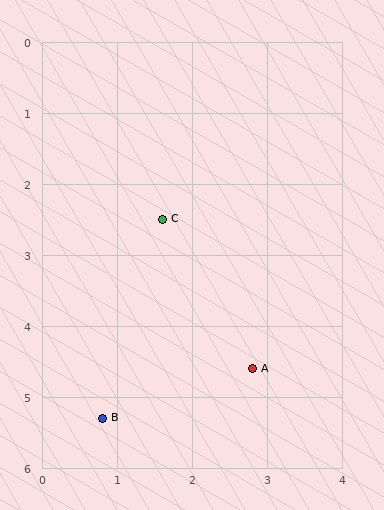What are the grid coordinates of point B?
Point B is at approximately (0.8, 5.3).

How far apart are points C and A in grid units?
Points C and A are about 2.4 grid units apart.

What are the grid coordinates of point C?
Point C is at approximately (1.6, 2.5).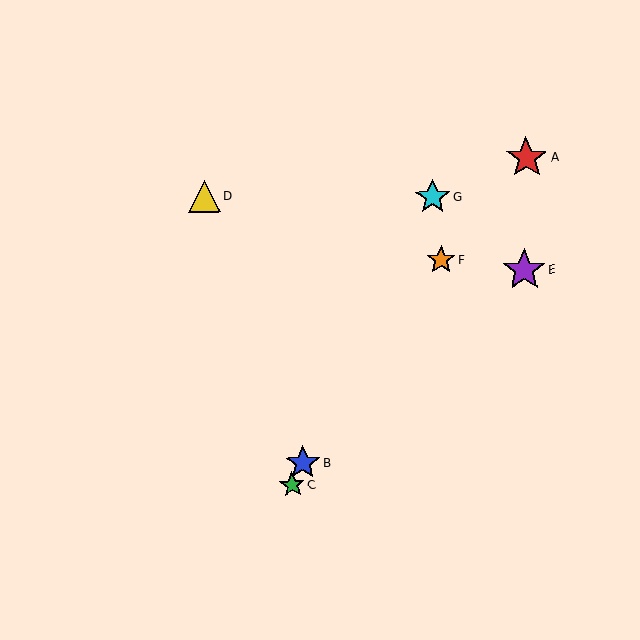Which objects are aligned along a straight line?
Objects B, C, G are aligned along a straight line.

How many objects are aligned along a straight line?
3 objects (B, C, G) are aligned along a straight line.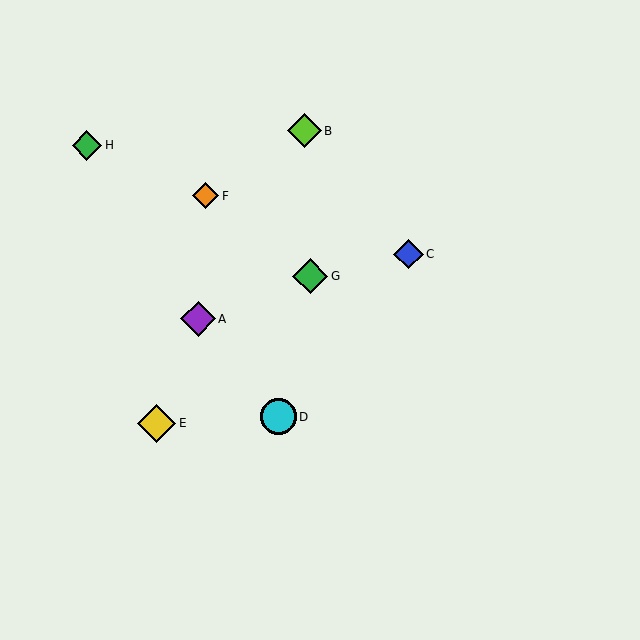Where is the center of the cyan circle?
The center of the cyan circle is at (278, 417).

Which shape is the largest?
The yellow diamond (labeled E) is the largest.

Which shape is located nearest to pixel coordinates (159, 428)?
The yellow diamond (labeled E) at (157, 423) is nearest to that location.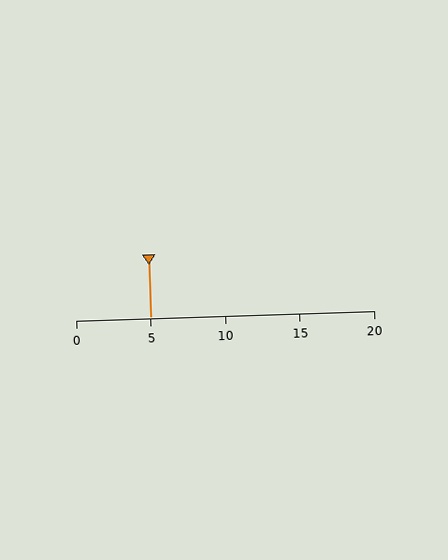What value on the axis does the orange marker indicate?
The marker indicates approximately 5.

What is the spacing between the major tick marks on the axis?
The major ticks are spaced 5 apart.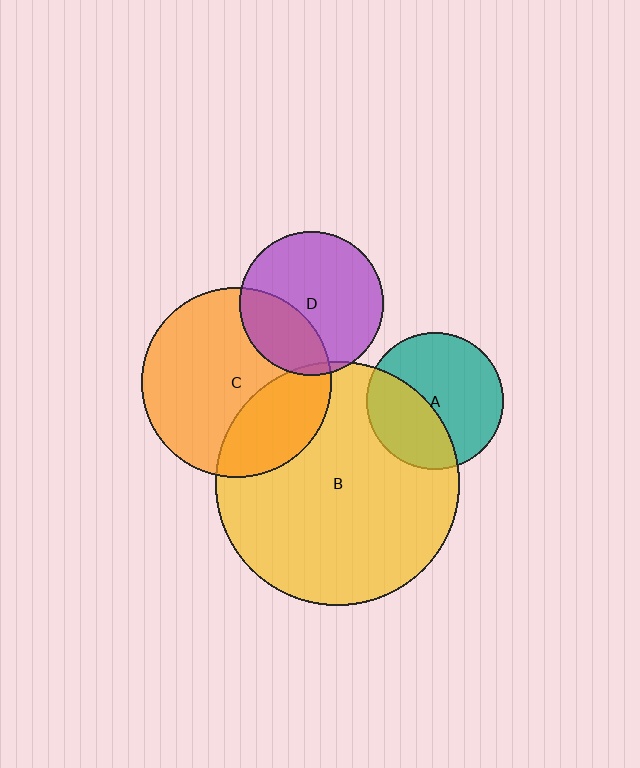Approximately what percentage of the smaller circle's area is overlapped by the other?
Approximately 40%.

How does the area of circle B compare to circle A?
Approximately 3.2 times.